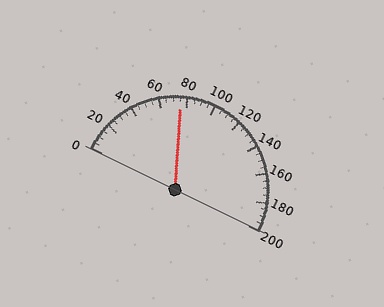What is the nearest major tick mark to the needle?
The nearest major tick mark is 80.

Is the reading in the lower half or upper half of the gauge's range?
The reading is in the lower half of the range (0 to 200).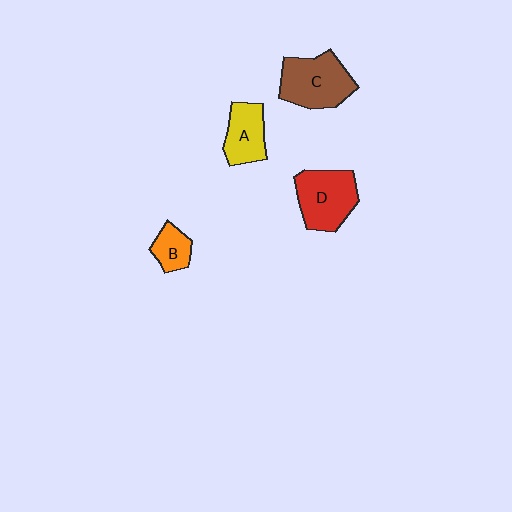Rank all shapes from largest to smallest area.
From largest to smallest: C (brown), D (red), A (yellow), B (orange).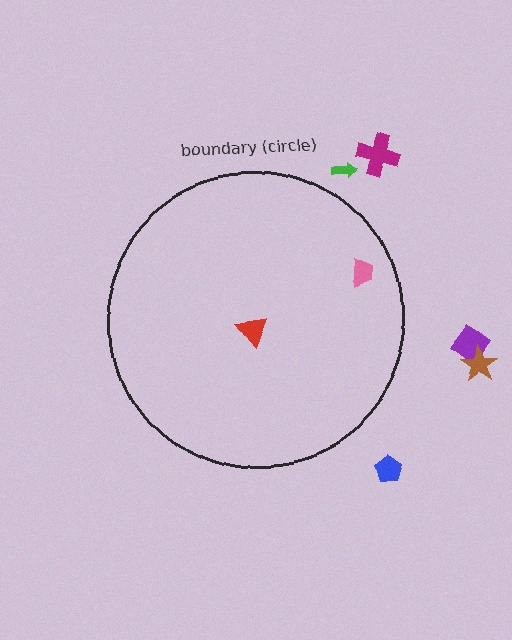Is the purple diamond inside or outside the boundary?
Outside.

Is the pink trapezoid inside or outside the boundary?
Inside.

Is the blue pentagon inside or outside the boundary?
Outside.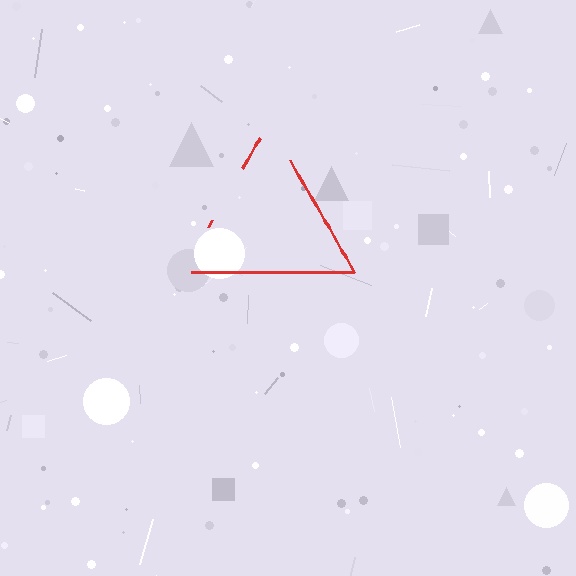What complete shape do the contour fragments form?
The contour fragments form a triangle.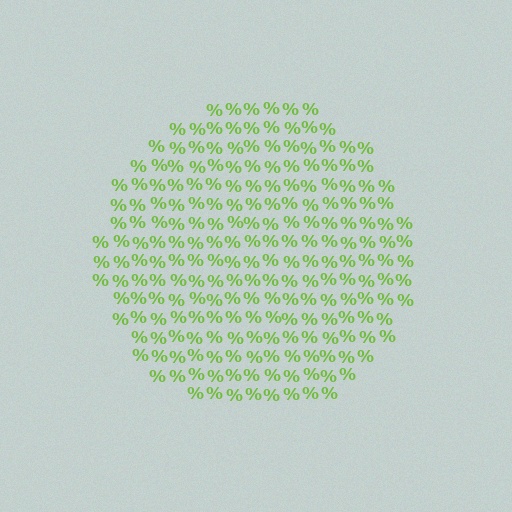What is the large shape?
The large shape is a circle.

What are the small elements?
The small elements are percent signs.